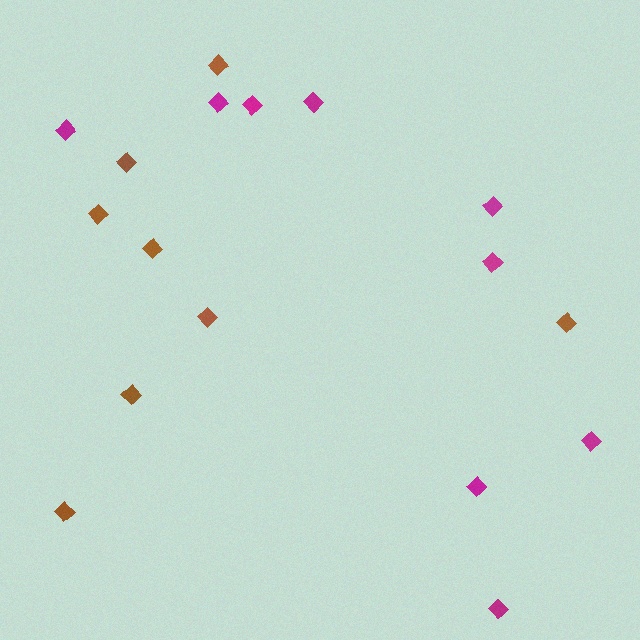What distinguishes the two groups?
There are 2 groups: one group of magenta diamonds (9) and one group of brown diamonds (8).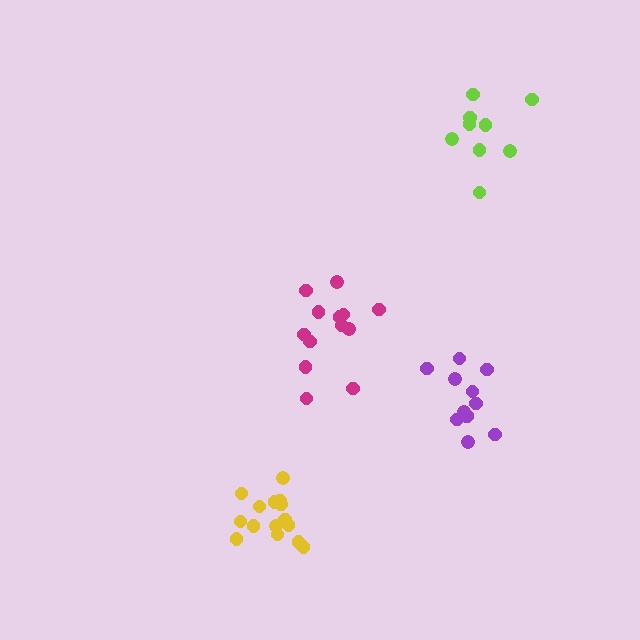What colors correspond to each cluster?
The clusters are colored: yellow, magenta, purple, lime.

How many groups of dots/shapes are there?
There are 4 groups.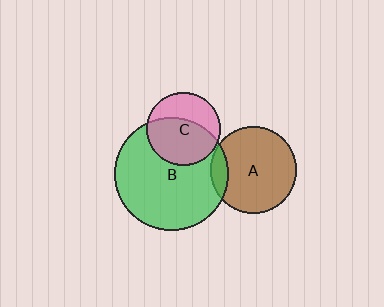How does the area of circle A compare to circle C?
Approximately 1.4 times.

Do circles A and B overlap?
Yes.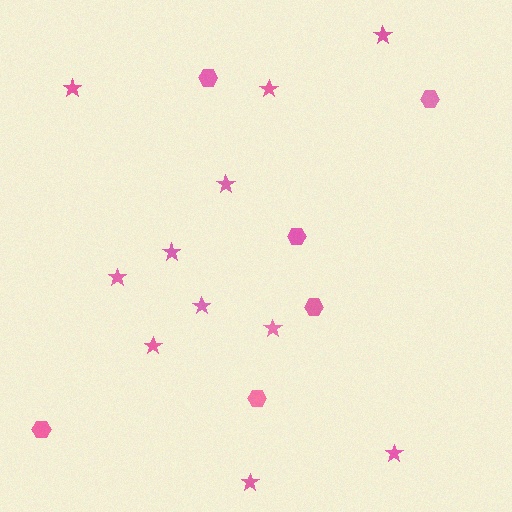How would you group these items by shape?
There are 2 groups: one group of hexagons (6) and one group of stars (11).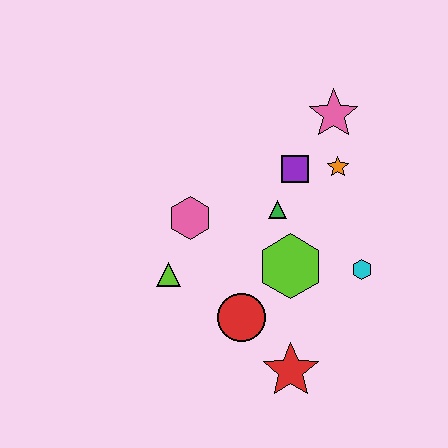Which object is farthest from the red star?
The pink star is farthest from the red star.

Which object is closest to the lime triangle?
The pink hexagon is closest to the lime triangle.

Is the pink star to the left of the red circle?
No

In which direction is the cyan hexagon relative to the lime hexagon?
The cyan hexagon is to the right of the lime hexagon.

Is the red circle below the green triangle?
Yes